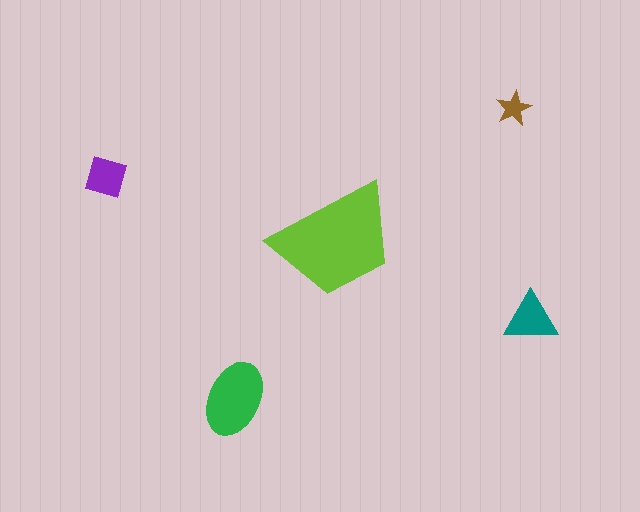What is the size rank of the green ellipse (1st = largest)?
2nd.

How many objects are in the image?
There are 5 objects in the image.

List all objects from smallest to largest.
The brown star, the purple diamond, the teal triangle, the green ellipse, the lime trapezoid.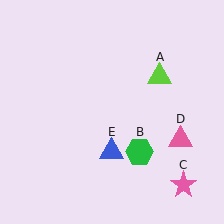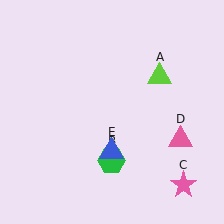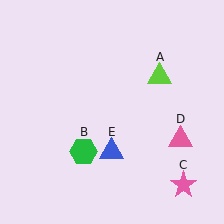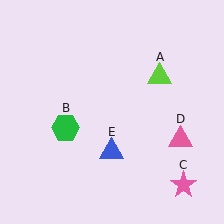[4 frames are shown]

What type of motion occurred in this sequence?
The green hexagon (object B) rotated clockwise around the center of the scene.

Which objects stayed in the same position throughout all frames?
Lime triangle (object A) and pink star (object C) and pink triangle (object D) and blue triangle (object E) remained stationary.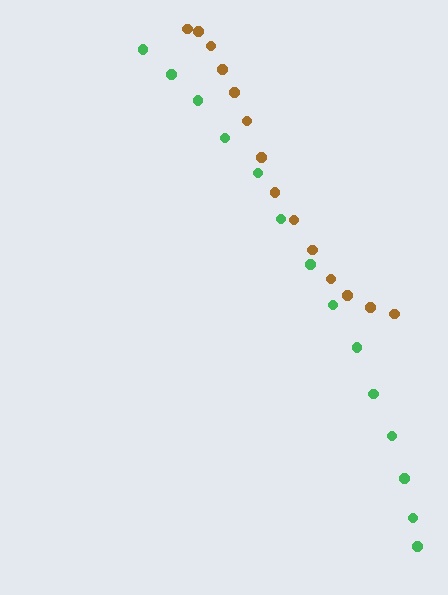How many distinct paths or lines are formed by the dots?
There are 2 distinct paths.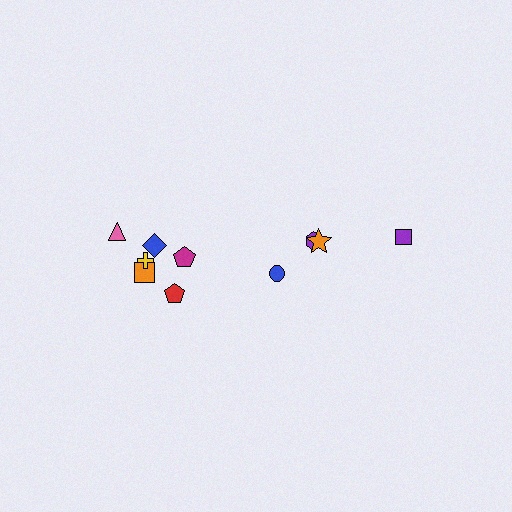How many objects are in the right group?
There are 4 objects.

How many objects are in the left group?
There are 6 objects.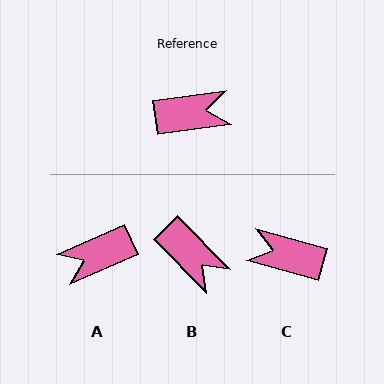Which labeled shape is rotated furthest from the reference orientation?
A, about 164 degrees away.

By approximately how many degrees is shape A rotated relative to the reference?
Approximately 164 degrees clockwise.